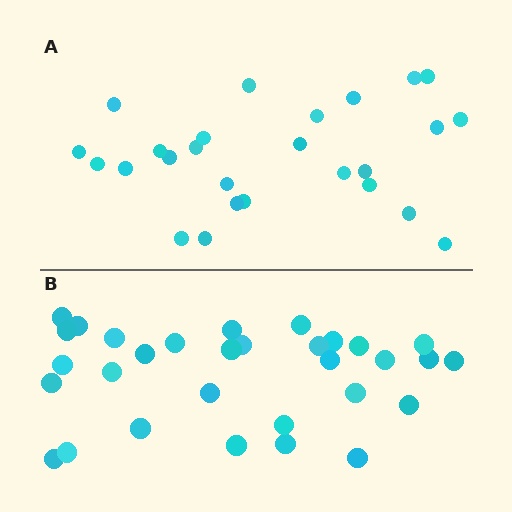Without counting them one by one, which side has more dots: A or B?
Region B (the bottom region) has more dots.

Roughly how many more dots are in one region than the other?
Region B has about 5 more dots than region A.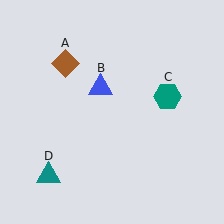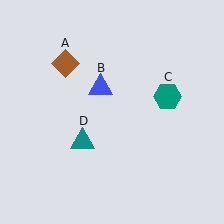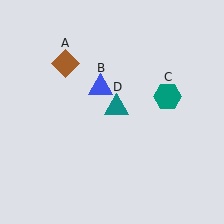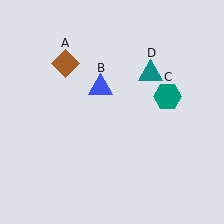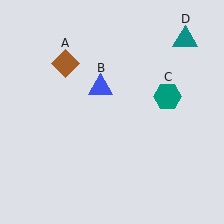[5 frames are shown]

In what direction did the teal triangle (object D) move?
The teal triangle (object D) moved up and to the right.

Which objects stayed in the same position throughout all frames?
Brown diamond (object A) and blue triangle (object B) and teal hexagon (object C) remained stationary.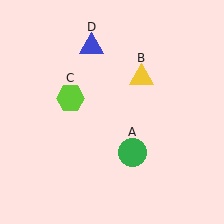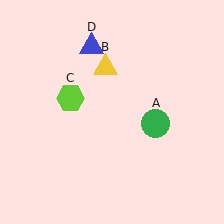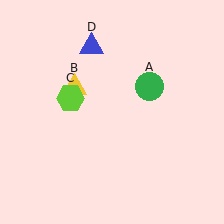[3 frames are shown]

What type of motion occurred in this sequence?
The green circle (object A), yellow triangle (object B) rotated counterclockwise around the center of the scene.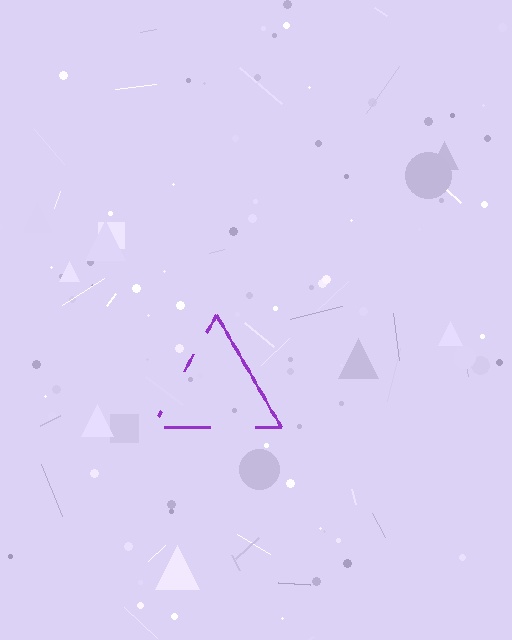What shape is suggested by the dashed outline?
The dashed outline suggests a triangle.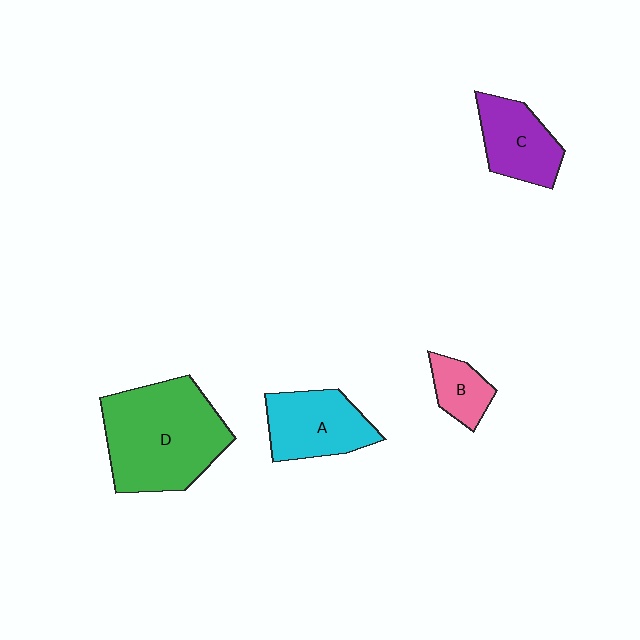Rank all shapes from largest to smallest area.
From largest to smallest: D (green), A (cyan), C (purple), B (pink).